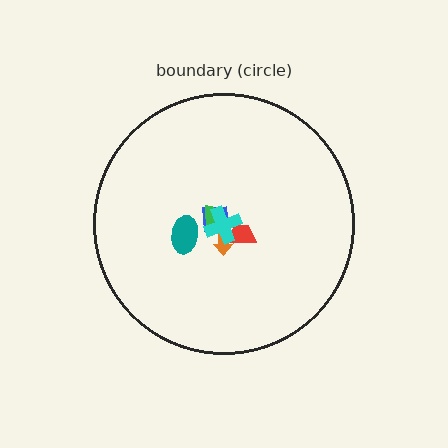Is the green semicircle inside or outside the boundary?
Inside.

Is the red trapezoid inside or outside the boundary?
Inside.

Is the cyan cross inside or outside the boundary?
Inside.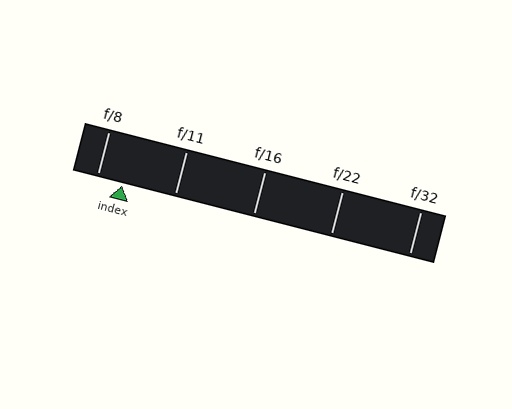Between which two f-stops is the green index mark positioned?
The index mark is between f/8 and f/11.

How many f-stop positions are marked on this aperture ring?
There are 5 f-stop positions marked.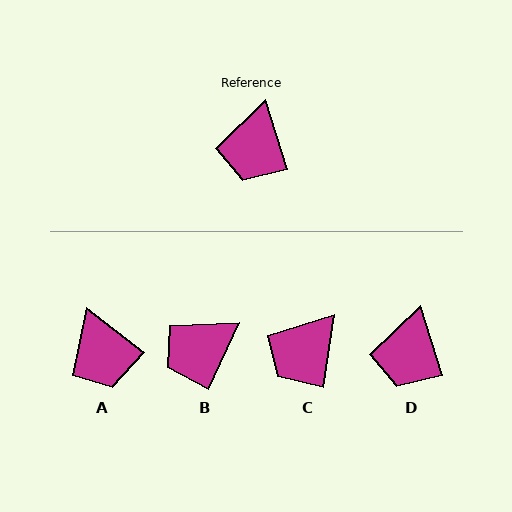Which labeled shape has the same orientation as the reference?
D.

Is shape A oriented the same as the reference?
No, it is off by about 34 degrees.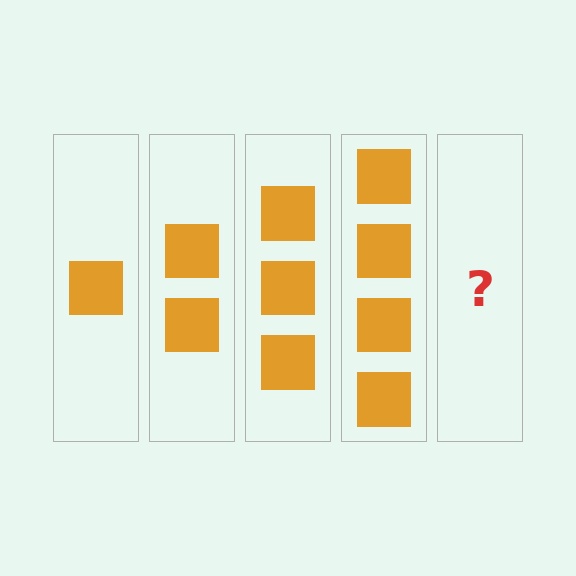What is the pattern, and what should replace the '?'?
The pattern is that each step adds one more square. The '?' should be 5 squares.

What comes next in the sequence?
The next element should be 5 squares.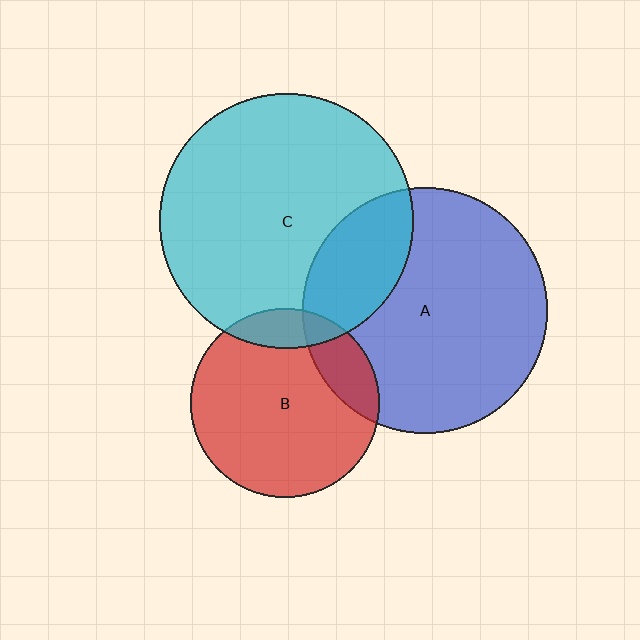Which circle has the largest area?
Circle C (cyan).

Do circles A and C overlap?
Yes.